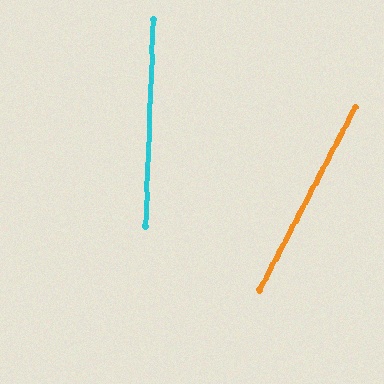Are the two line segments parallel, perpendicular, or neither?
Neither parallel nor perpendicular — they differ by about 25°.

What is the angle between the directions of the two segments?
Approximately 25 degrees.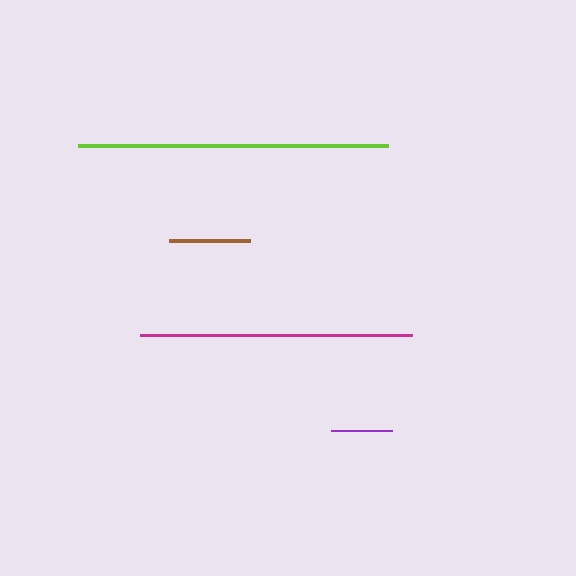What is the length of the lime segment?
The lime segment is approximately 309 pixels long.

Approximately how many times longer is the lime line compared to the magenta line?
The lime line is approximately 1.1 times the length of the magenta line.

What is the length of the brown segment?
The brown segment is approximately 82 pixels long.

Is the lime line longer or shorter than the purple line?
The lime line is longer than the purple line.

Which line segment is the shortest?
The purple line is the shortest at approximately 60 pixels.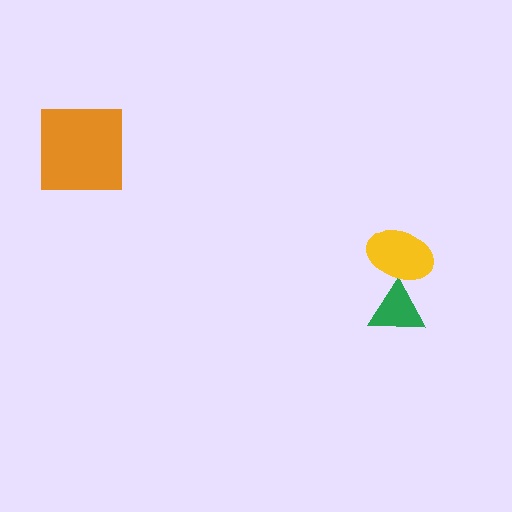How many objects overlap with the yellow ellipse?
1 object overlaps with the yellow ellipse.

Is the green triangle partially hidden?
Yes, it is partially covered by another shape.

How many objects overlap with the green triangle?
1 object overlaps with the green triangle.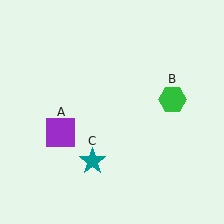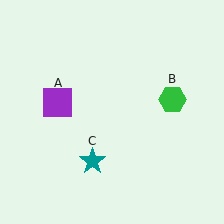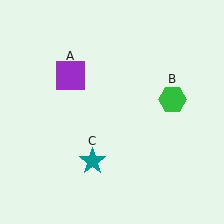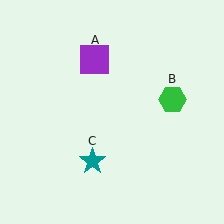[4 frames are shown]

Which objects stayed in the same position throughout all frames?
Green hexagon (object B) and teal star (object C) remained stationary.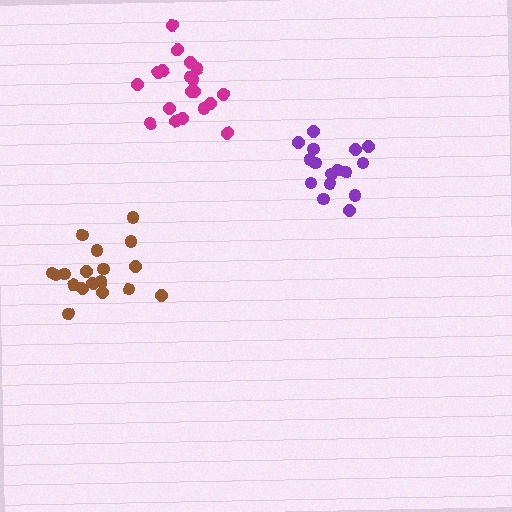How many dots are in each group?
Group 1: 19 dots, Group 2: 16 dots, Group 3: 18 dots (53 total).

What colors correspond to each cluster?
The clusters are colored: magenta, purple, brown.